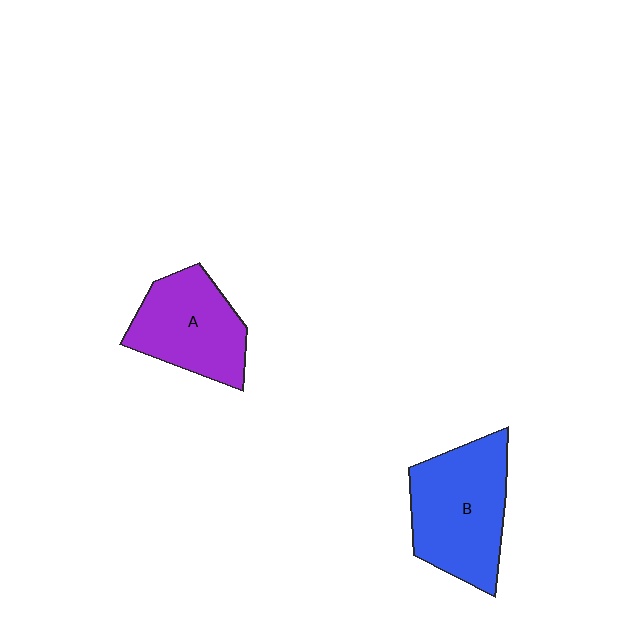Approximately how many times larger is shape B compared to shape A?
Approximately 1.2 times.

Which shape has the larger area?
Shape B (blue).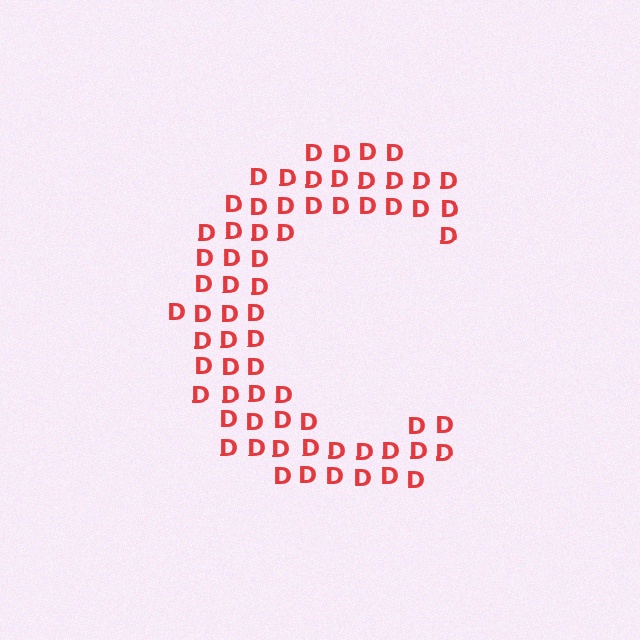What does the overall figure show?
The overall figure shows the letter C.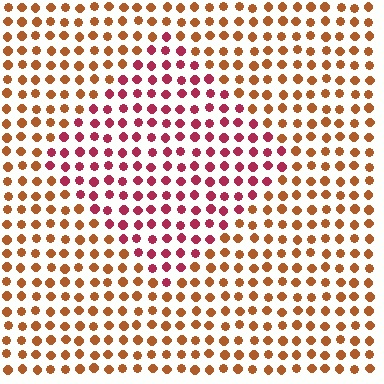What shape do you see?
I see a diamond.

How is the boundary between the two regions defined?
The boundary is defined purely by a slight shift in hue (about 42 degrees). Spacing, size, and orientation are identical on both sides.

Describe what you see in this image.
The image is filled with small brown elements in a uniform arrangement. A diamond-shaped region is visible where the elements are tinted to a slightly different hue, forming a subtle color boundary.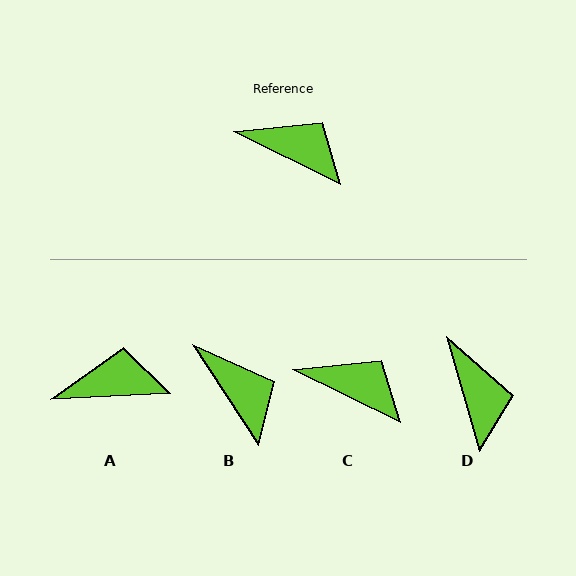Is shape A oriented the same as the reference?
No, it is off by about 30 degrees.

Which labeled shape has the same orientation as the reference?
C.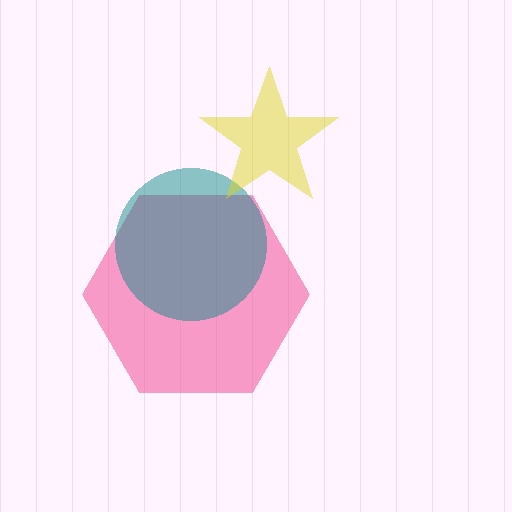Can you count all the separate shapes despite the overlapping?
Yes, there are 3 separate shapes.